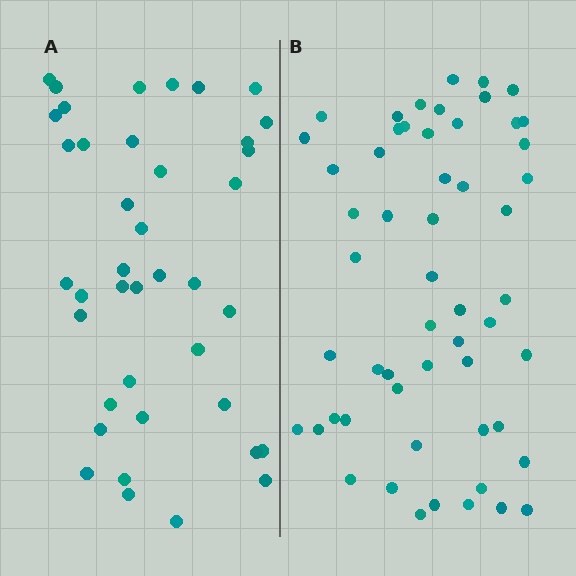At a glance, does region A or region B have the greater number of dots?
Region B (the right region) has more dots.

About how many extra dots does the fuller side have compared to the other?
Region B has approximately 15 more dots than region A.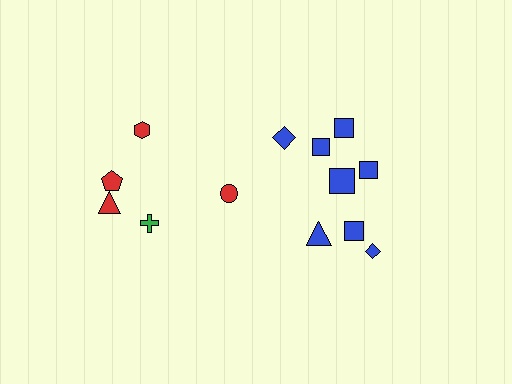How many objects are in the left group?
There are 5 objects.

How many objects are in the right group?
There are 8 objects.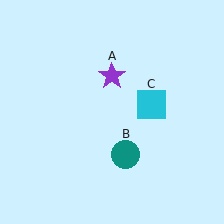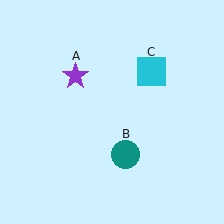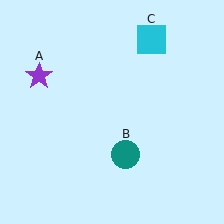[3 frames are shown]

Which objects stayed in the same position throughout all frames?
Teal circle (object B) remained stationary.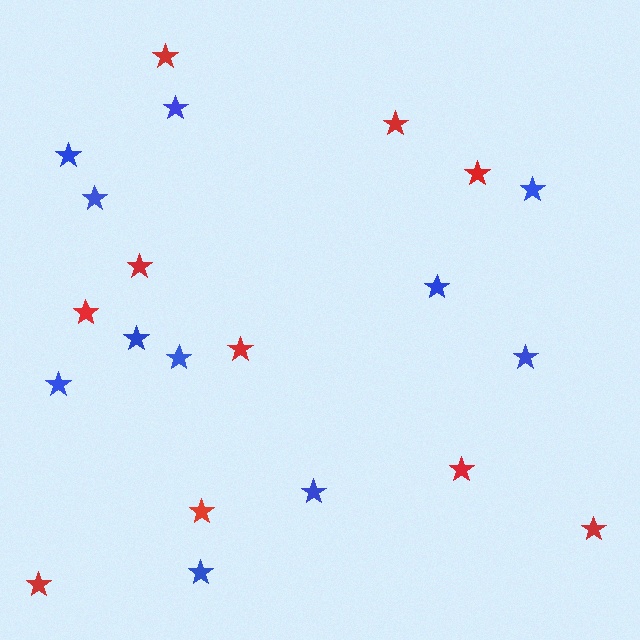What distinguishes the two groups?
There are 2 groups: one group of red stars (10) and one group of blue stars (11).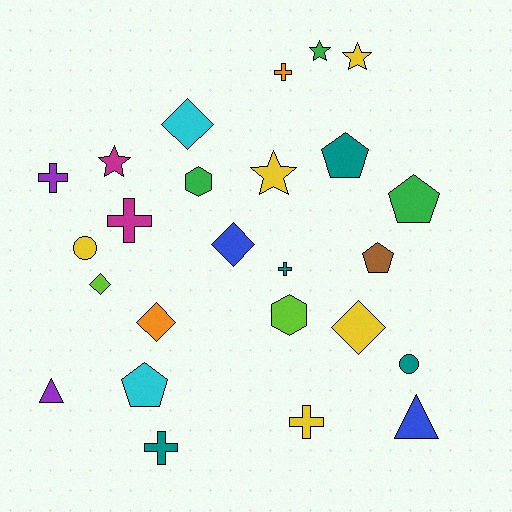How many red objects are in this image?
There are no red objects.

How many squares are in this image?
There are no squares.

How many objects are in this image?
There are 25 objects.